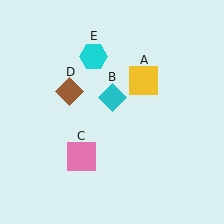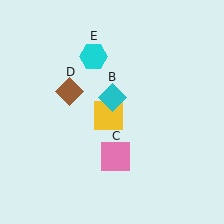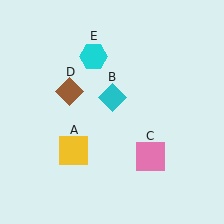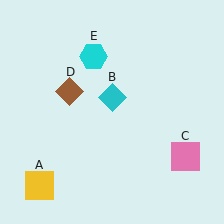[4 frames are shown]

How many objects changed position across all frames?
2 objects changed position: yellow square (object A), pink square (object C).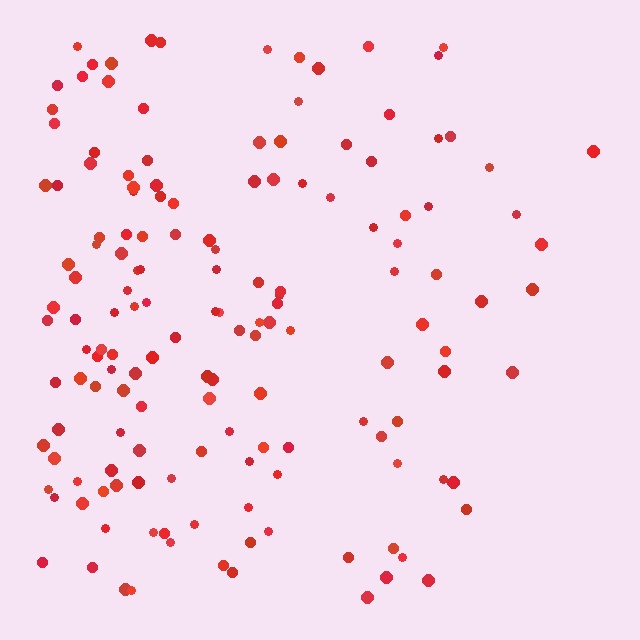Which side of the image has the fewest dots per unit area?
The right.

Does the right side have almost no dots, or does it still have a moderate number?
Still a moderate number, just noticeably fewer than the left.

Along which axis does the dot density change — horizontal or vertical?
Horizontal.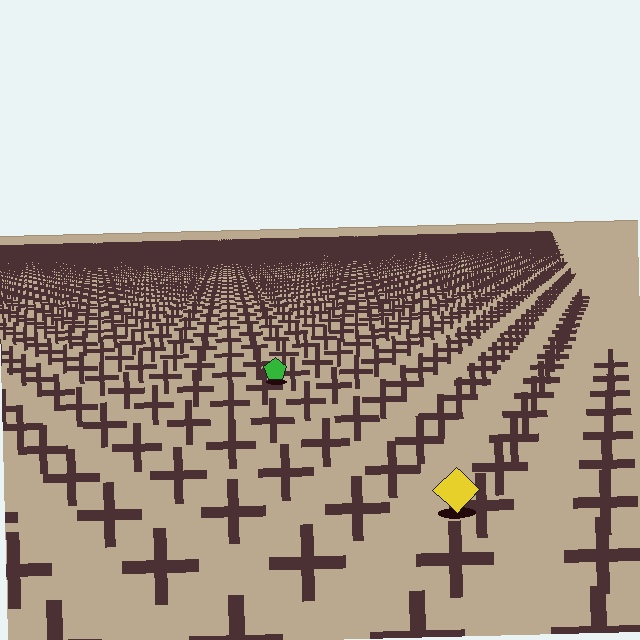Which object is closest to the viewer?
The yellow diamond is closest. The texture marks near it are larger and more spread out.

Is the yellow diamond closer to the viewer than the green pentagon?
Yes. The yellow diamond is closer — you can tell from the texture gradient: the ground texture is coarser near it.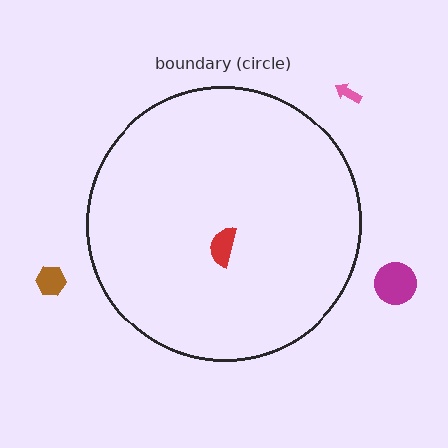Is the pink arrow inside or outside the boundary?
Outside.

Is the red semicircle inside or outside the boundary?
Inside.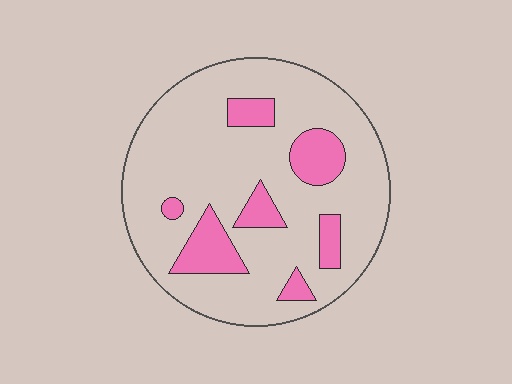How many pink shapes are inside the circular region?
7.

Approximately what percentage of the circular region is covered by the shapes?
Approximately 20%.